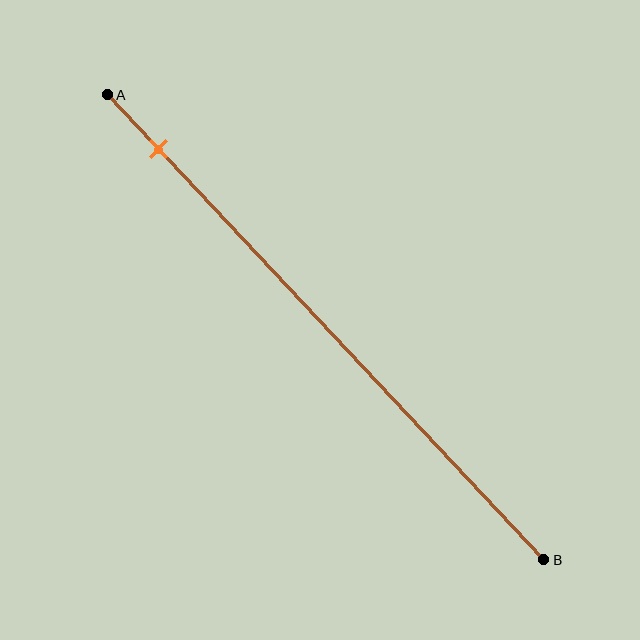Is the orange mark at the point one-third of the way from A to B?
No, the mark is at about 10% from A, not at the 33% one-third point.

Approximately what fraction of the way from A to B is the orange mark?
The orange mark is approximately 10% of the way from A to B.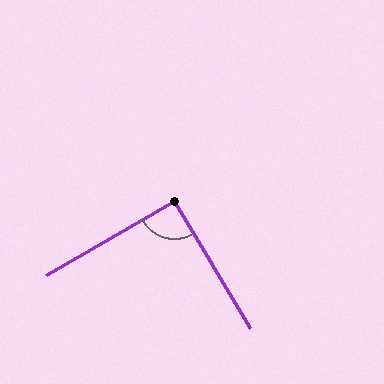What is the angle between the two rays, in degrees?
Approximately 91 degrees.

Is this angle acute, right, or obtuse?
It is approximately a right angle.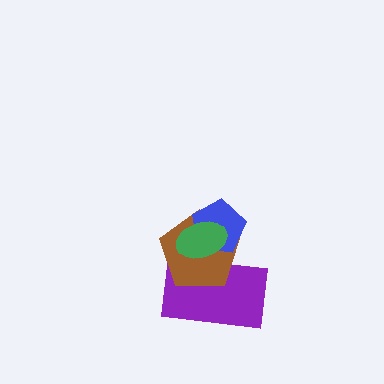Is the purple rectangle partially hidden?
Yes, it is partially covered by another shape.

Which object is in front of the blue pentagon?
The green ellipse is in front of the blue pentagon.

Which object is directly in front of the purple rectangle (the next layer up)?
The brown pentagon is directly in front of the purple rectangle.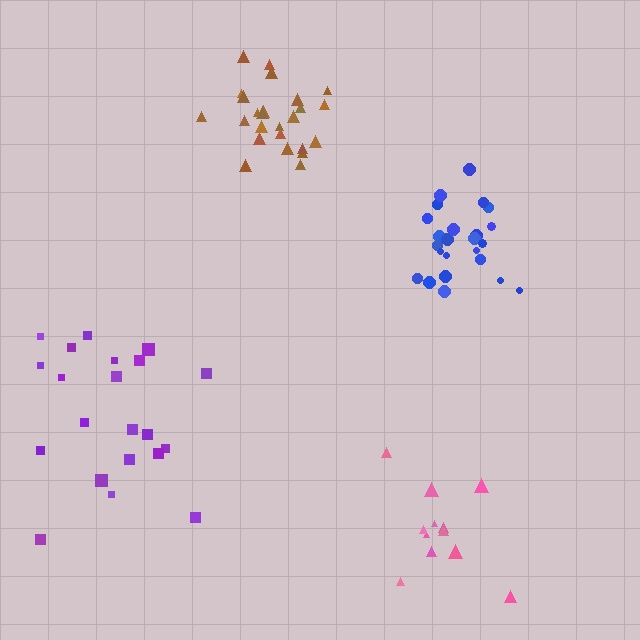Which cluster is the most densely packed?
Brown.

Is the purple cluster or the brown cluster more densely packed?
Brown.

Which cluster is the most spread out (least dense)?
Purple.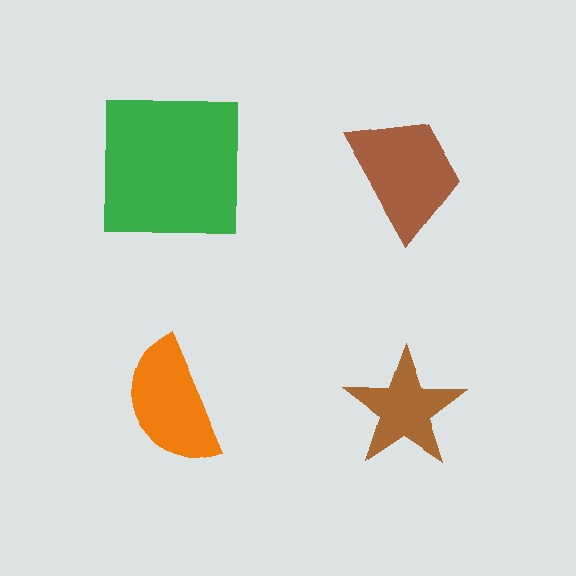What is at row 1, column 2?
A brown trapezoid.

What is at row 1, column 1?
A green square.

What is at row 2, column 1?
An orange semicircle.